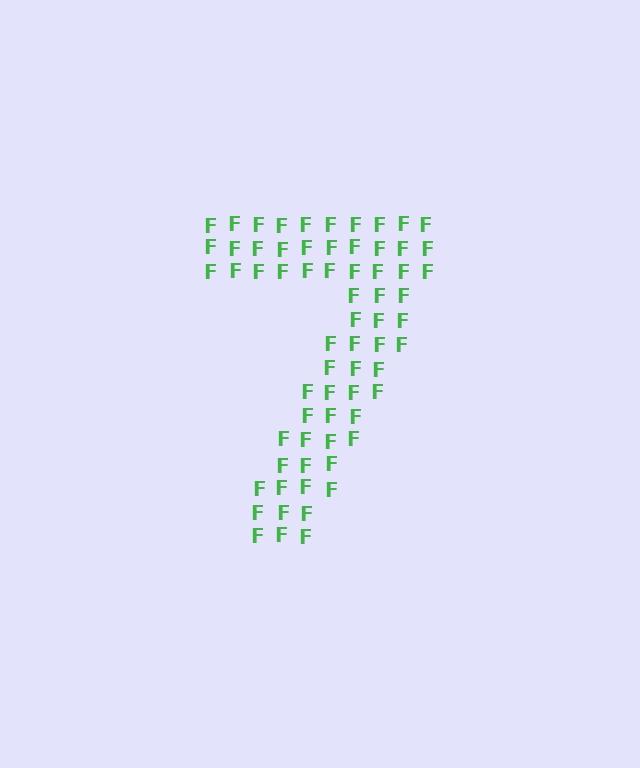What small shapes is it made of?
It is made of small letter F's.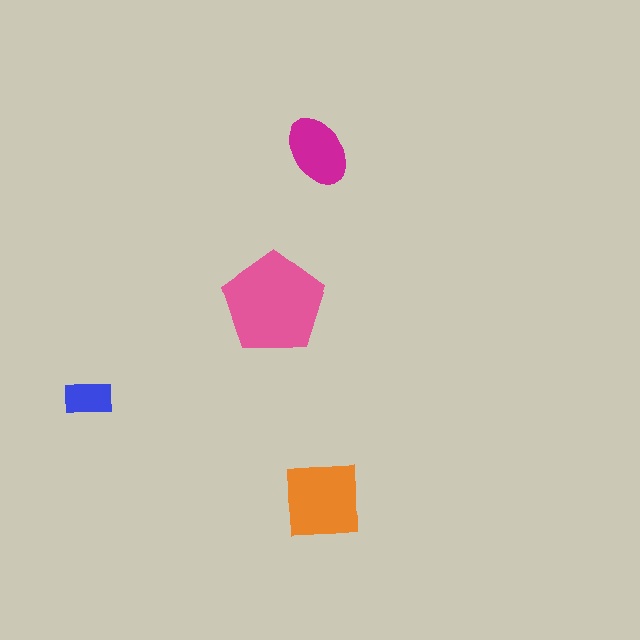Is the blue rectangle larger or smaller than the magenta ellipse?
Smaller.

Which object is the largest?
The pink pentagon.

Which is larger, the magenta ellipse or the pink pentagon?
The pink pentagon.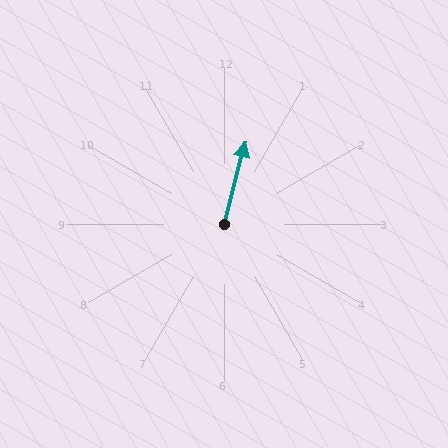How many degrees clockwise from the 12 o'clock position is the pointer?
Approximately 15 degrees.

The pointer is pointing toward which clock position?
Roughly 12 o'clock.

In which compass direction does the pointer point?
North.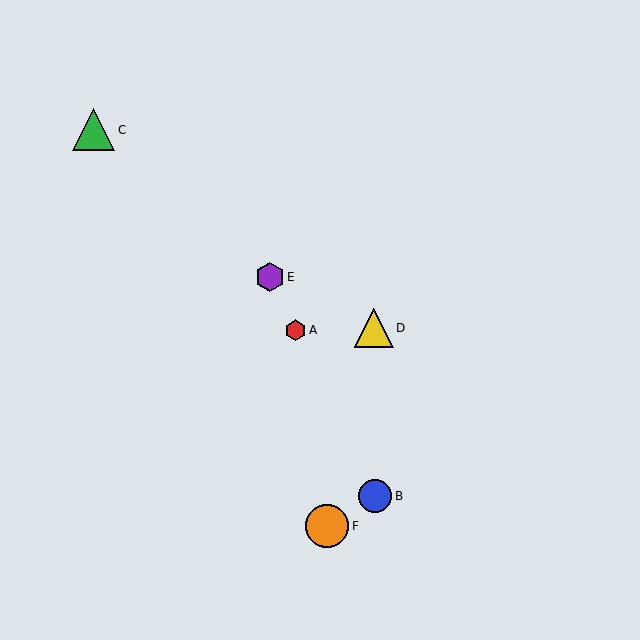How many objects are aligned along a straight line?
3 objects (A, B, E) are aligned along a straight line.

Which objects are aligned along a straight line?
Objects A, B, E are aligned along a straight line.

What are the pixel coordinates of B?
Object B is at (375, 496).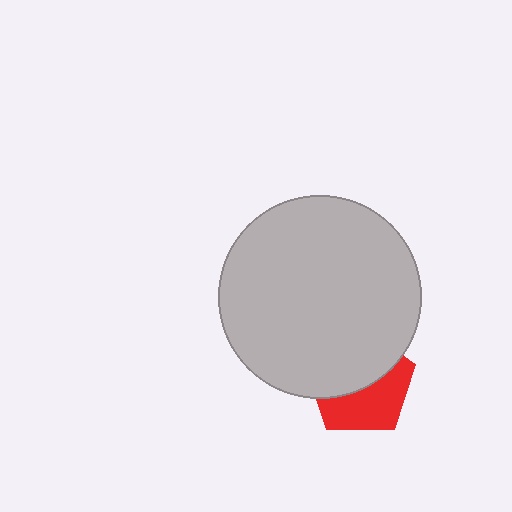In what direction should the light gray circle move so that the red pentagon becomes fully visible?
The light gray circle should move up. That is the shortest direction to clear the overlap and leave the red pentagon fully visible.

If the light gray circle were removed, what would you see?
You would see the complete red pentagon.